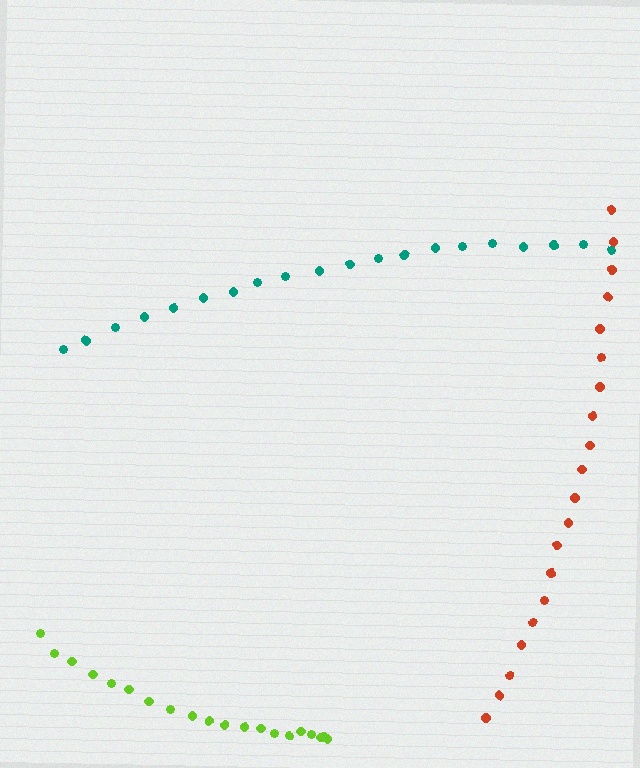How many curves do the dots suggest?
There are 3 distinct paths.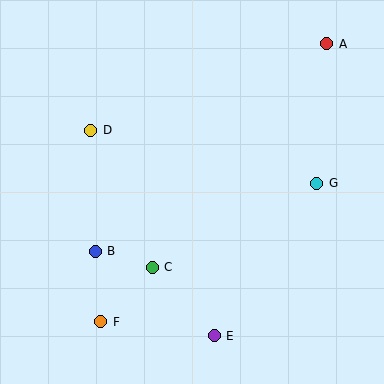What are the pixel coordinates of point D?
Point D is at (91, 130).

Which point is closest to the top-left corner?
Point D is closest to the top-left corner.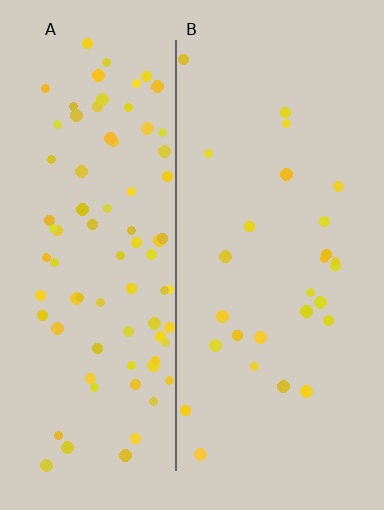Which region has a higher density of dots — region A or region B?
A (the left).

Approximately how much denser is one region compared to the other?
Approximately 3.1× — region A over region B.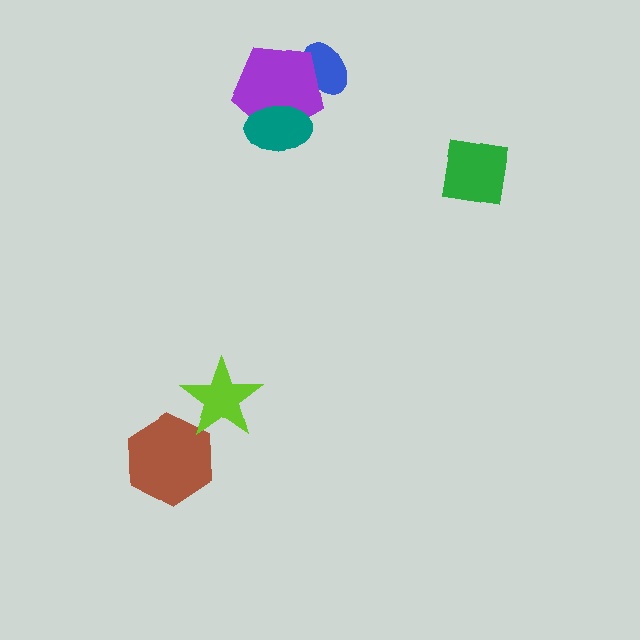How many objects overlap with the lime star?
1 object overlaps with the lime star.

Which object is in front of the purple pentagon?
The teal ellipse is in front of the purple pentagon.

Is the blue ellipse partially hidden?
Yes, it is partially covered by another shape.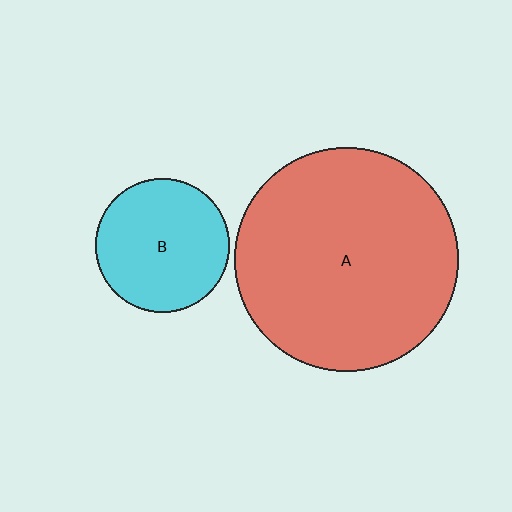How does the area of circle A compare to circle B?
Approximately 2.8 times.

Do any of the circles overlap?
No, none of the circles overlap.